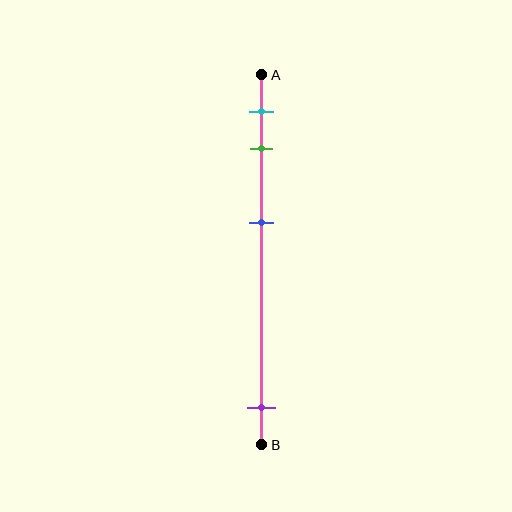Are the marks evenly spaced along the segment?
No, the marks are not evenly spaced.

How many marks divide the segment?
There are 4 marks dividing the segment.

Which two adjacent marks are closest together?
The cyan and green marks are the closest adjacent pair.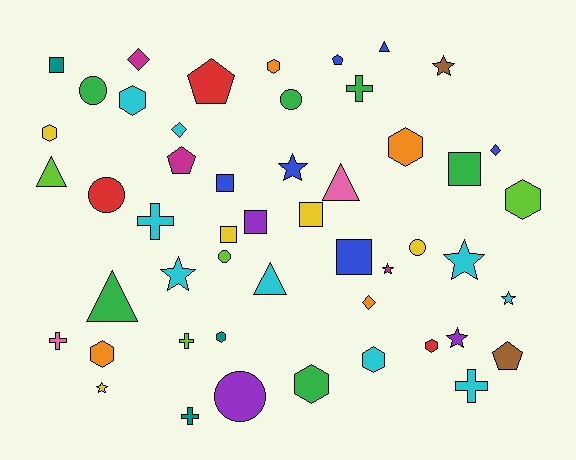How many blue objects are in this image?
There are 6 blue objects.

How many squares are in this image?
There are 7 squares.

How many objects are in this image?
There are 50 objects.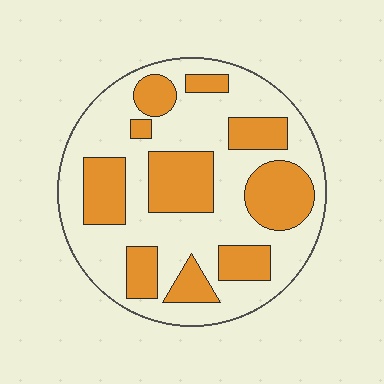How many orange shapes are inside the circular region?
10.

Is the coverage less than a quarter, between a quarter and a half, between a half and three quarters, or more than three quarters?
Between a quarter and a half.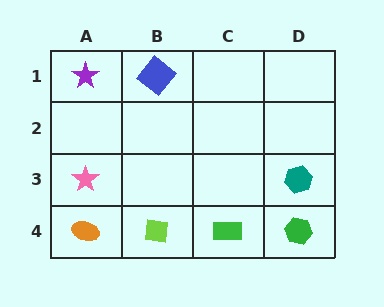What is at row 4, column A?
An orange ellipse.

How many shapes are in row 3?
2 shapes.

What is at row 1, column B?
A blue diamond.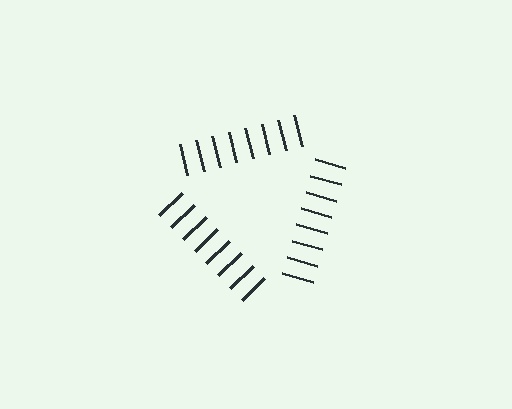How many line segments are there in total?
24 — 8 along each of the 3 edges.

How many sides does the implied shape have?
3 sides — the line-ends trace a triangle.